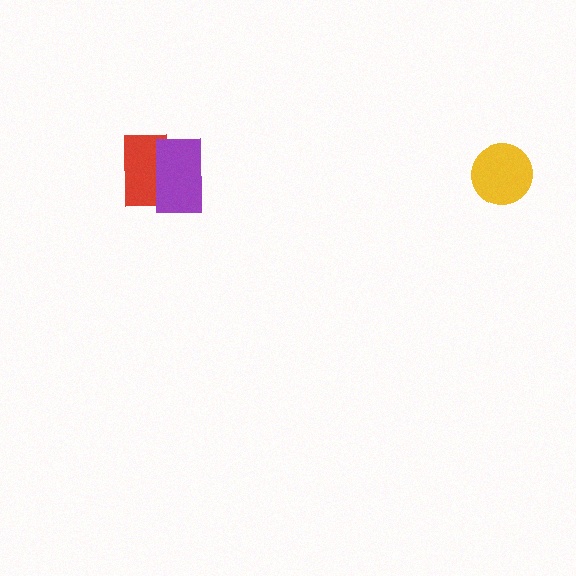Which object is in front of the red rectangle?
The purple rectangle is in front of the red rectangle.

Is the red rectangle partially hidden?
Yes, it is partially covered by another shape.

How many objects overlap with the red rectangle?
1 object overlaps with the red rectangle.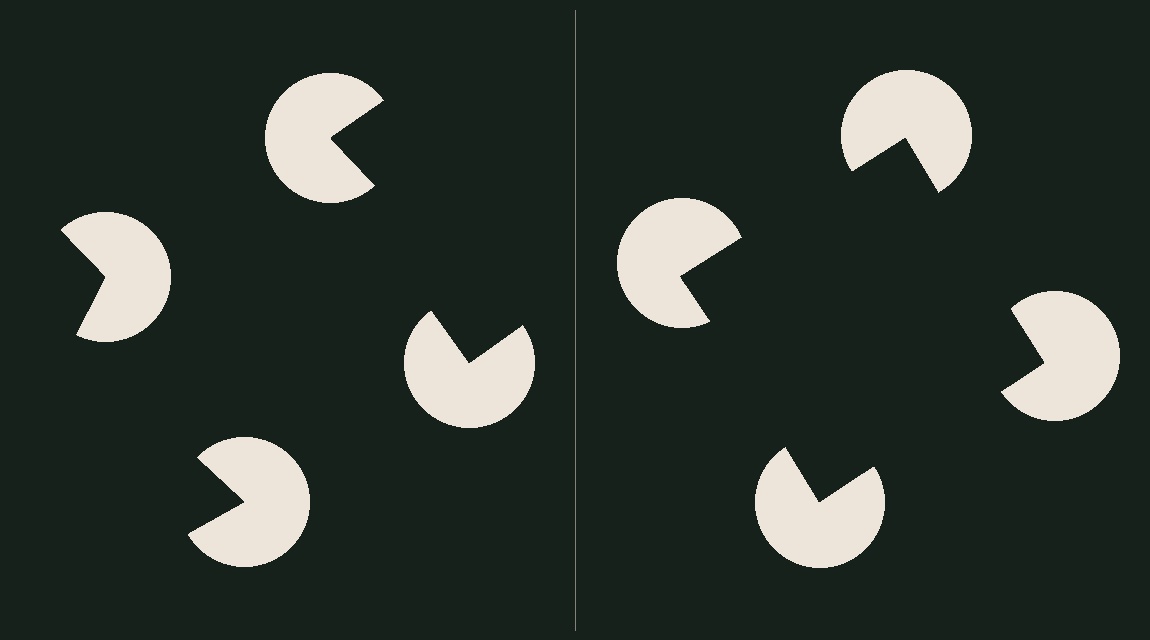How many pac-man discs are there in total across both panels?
8 — 4 on each side.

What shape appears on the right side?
An illusory square.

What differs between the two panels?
The pac-man discs are positioned identically on both sides; only the wedge orientations differ. On the right they align to a square; on the left they are misaligned.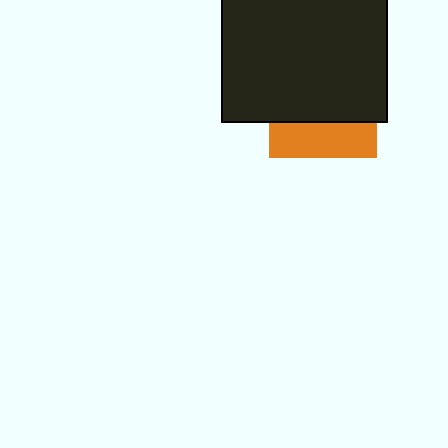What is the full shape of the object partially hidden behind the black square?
The partially hidden object is an orange square.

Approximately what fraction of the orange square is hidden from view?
Roughly 69% of the orange square is hidden behind the black square.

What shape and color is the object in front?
The object in front is a black square.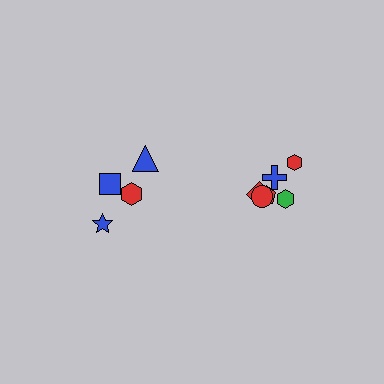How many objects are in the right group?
There are 6 objects.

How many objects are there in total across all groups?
There are 10 objects.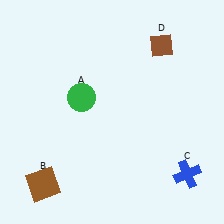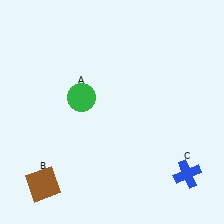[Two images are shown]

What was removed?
The brown diamond (D) was removed in Image 2.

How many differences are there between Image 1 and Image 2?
There is 1 difference between the two images.